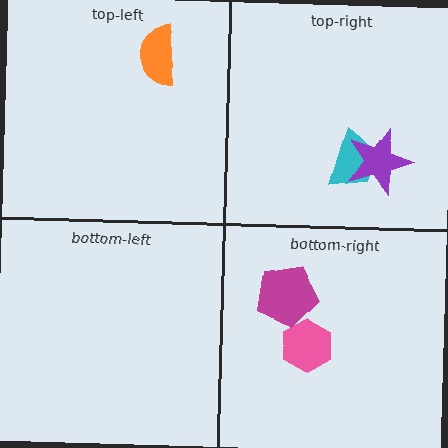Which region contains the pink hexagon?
The bottom-right region.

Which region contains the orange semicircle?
The top-left region.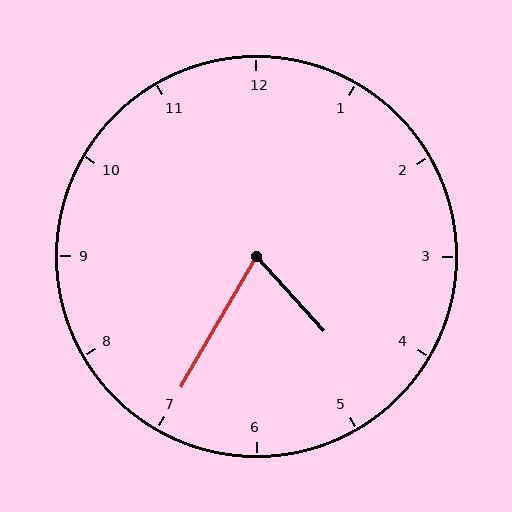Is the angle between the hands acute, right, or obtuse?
It is acute.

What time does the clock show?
4:35.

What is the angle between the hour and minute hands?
Approximately 72 degrees.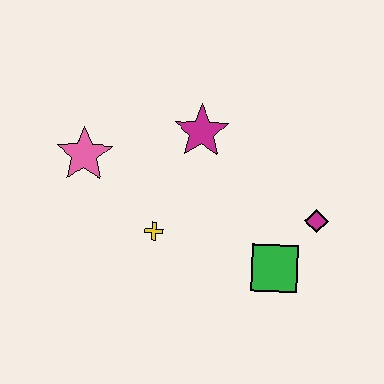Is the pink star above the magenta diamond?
Yes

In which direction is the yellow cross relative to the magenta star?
The yellow cross is below the magenta star.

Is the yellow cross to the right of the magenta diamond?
No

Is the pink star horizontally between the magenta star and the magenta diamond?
No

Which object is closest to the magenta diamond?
The green square is closest to the magenta diamond.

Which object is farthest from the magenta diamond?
The pink star is farthest from the magenta diamond.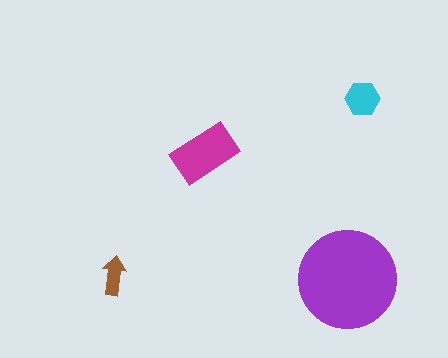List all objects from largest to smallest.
The purple circle, the magenta rectangle, the cyan hexagon, the brown arrow.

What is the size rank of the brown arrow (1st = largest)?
4th.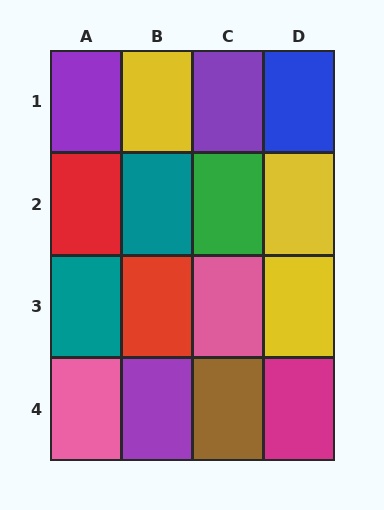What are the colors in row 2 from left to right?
Red, teal, green, yellow.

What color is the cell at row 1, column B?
Yellow.